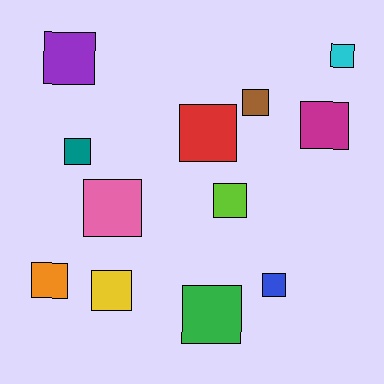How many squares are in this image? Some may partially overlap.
There are 12 squares.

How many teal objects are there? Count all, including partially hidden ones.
There is 1 teal object.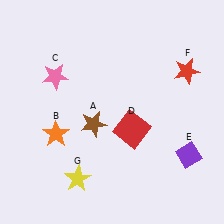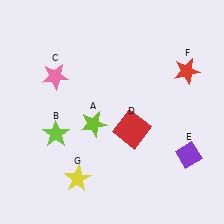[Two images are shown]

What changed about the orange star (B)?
In Image 1, B is orange. In Image 2, it changed to lime.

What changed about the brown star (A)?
In Image 1, A is brown. In Image 2, it changed to lime.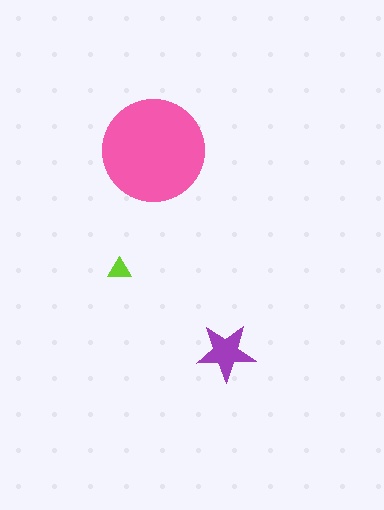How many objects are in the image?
There are 3 objects in the image.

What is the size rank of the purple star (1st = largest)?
2nd.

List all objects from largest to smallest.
The pink circle, the purple star, the lime triangle.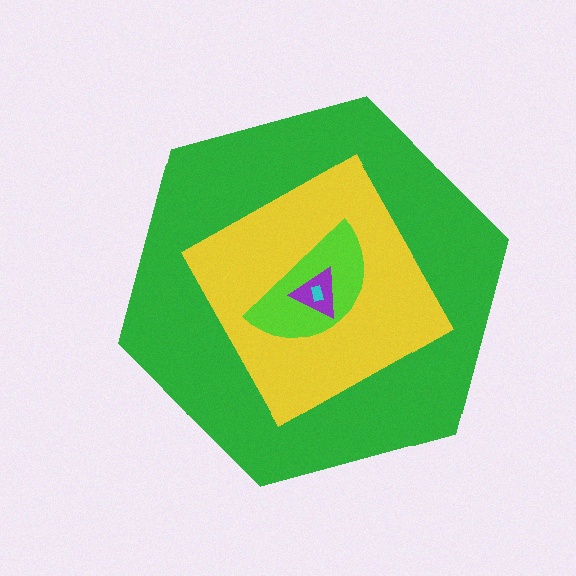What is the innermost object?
The cyan rectangle.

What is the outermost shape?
The green hexagon.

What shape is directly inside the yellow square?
The lime semicircle.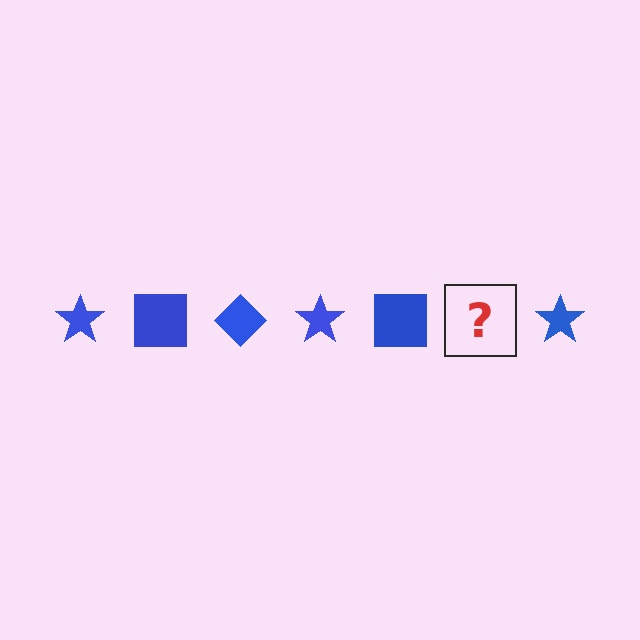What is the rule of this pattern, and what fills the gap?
The rule is that the pattern cycles through star, square, diamond shapes in blue. The gap should be filled with a blue diamond.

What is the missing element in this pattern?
The missing element is a blue diamond.